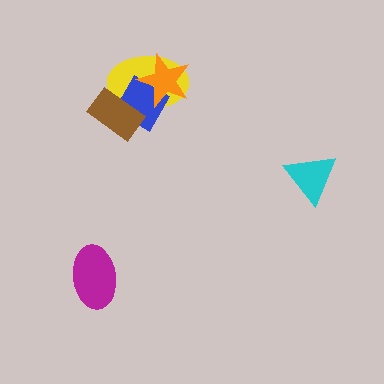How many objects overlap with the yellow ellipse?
3 objects overlap with the yellow ellipse.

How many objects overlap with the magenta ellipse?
0 objects overlap with the magenta ellipse.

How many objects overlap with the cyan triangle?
0 objects overlap with the cyan triangle.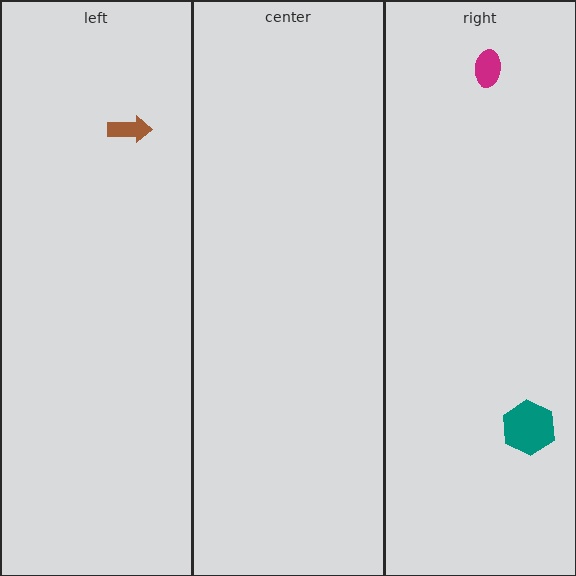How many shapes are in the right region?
2.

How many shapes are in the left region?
1.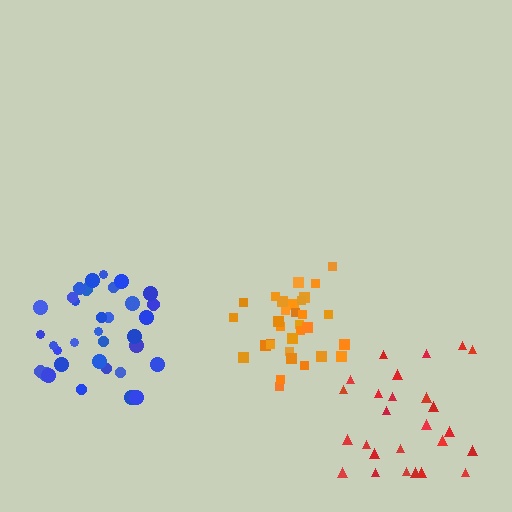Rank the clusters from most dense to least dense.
orange, blue, red.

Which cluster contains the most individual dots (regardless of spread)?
Blue (34).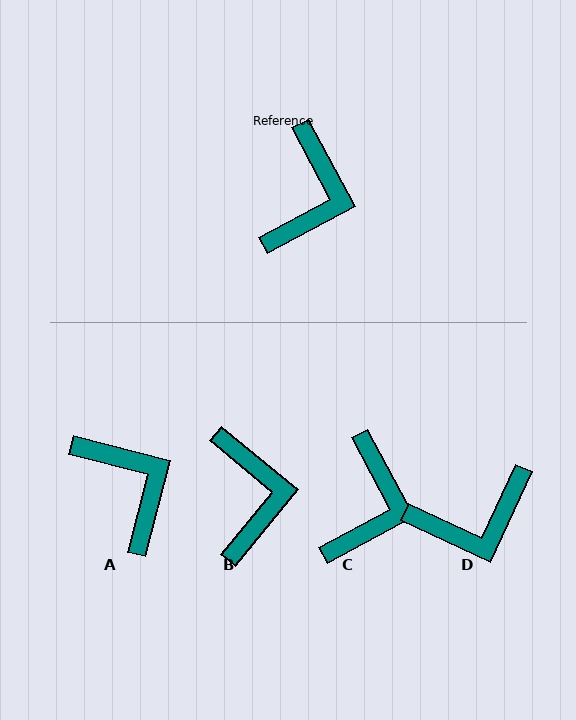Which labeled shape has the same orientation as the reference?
C.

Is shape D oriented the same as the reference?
No, it is off by about 53 degrees.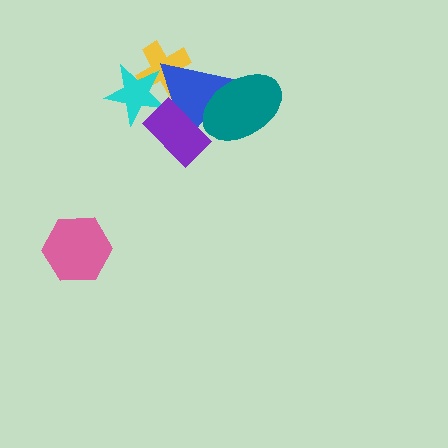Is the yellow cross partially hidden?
Yes, it is partially covered by another shape.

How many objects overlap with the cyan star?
3 objects overlap with the cyan star.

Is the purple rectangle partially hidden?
No, no other shape covers it.